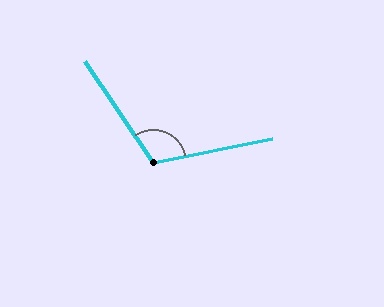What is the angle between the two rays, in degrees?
Approximately 113 degrees.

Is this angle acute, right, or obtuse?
It is obtuse.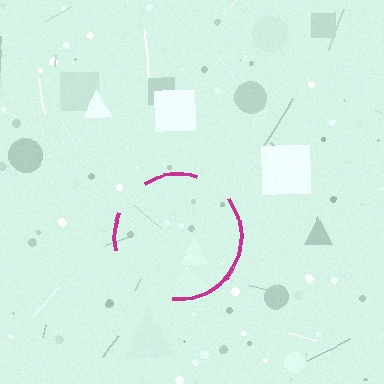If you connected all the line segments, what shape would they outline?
They would outline a circle.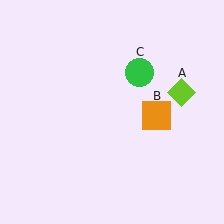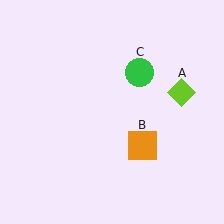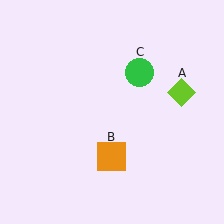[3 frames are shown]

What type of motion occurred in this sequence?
The orange square (object B) rotated clockwise around the center of the scene.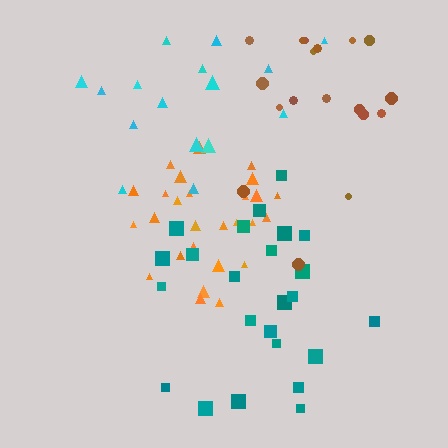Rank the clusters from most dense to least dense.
orange, teal, cyan, brown.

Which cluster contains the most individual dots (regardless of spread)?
Orange (27).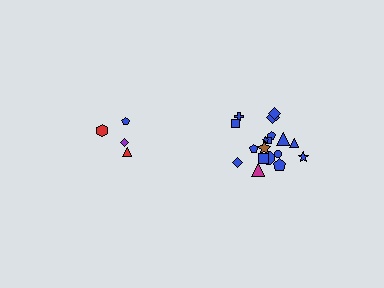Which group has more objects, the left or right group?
The right group.